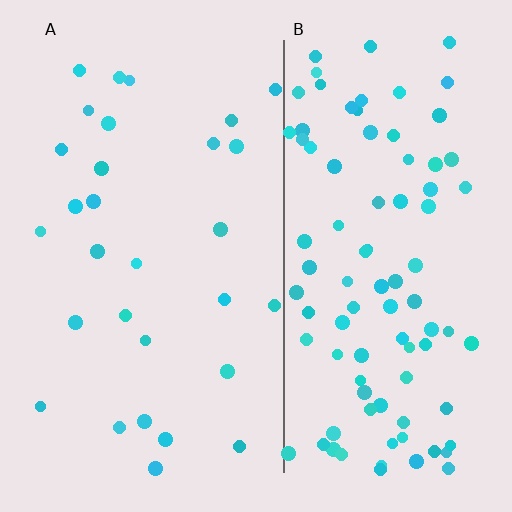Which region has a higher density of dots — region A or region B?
B (the right).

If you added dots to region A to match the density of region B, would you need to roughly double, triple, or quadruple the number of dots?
Approximately triple.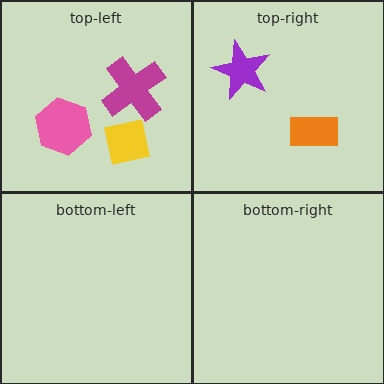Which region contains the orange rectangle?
The top-right region.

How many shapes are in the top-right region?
2.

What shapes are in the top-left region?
The magenta cross, the pink hexagon, the yellow square.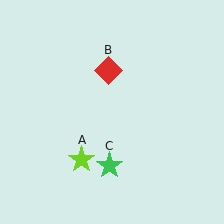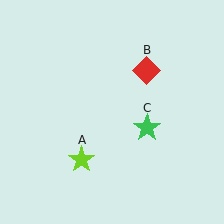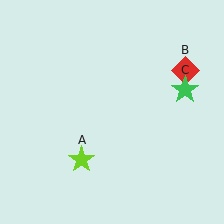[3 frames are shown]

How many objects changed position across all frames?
2 objects changed position: red diamond (object B), green star (object C).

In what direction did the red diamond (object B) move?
The red diamond (object B) moved right.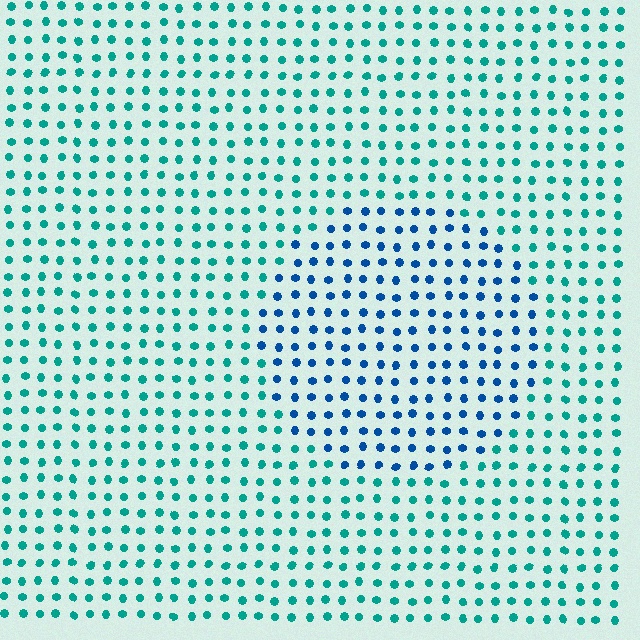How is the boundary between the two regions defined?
The boundary is defined purely by a slight shift in hue (about 39 degrees). Spacing, size, and orientation are identical on both sides.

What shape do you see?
I see a circle.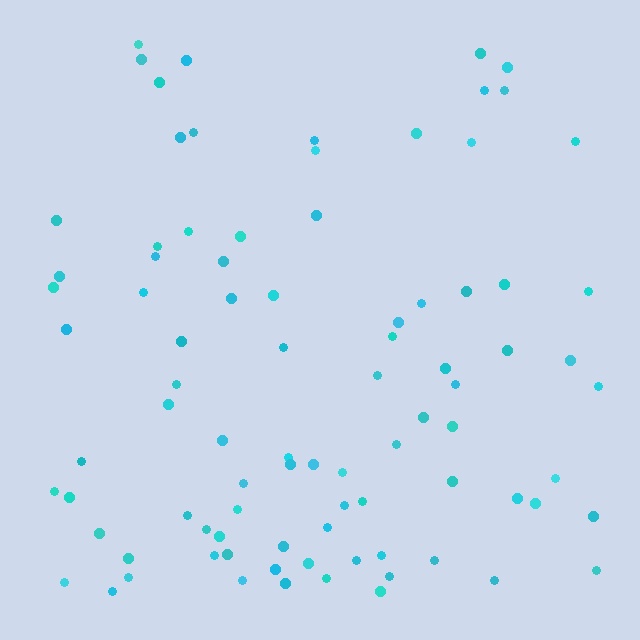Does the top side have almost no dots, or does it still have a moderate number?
Still a moderate number, just noticeably fewer than the bottom.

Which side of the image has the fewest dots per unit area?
The top.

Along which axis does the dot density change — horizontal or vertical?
Vertical.